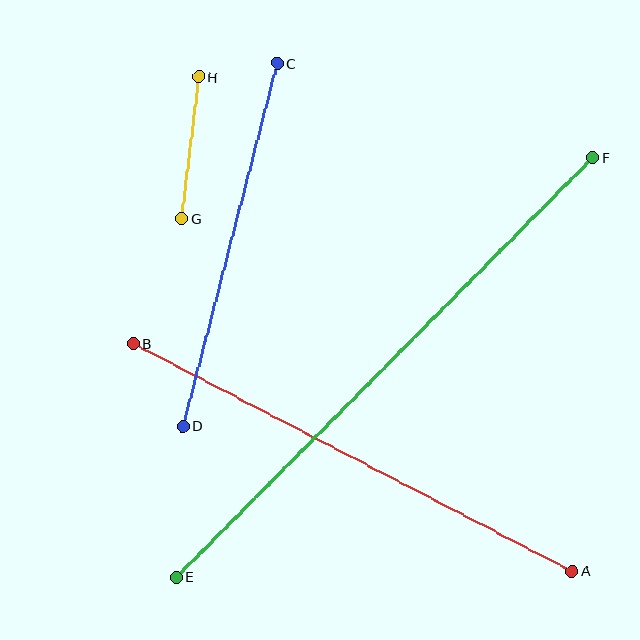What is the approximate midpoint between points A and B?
The midpoint is at approximately (353, 457) pixels.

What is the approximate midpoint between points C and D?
The midpoint is at approximately (230, 245) pixels.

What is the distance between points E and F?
The distance is approximately 591 pixels.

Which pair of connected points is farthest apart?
Points E and F are farthest apart.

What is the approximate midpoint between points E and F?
The midpoint is at approximately (385, 367) pixels.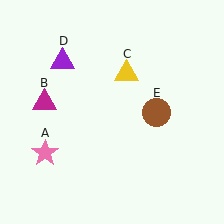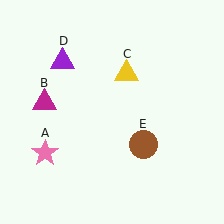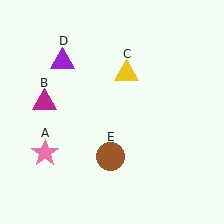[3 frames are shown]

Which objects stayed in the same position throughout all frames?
Pink star (object A) and magenta triangle (object B) and yellow triangle (object C) and purple triangle (object D) remained stationary.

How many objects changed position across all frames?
1 object changed position: brown circle (object E).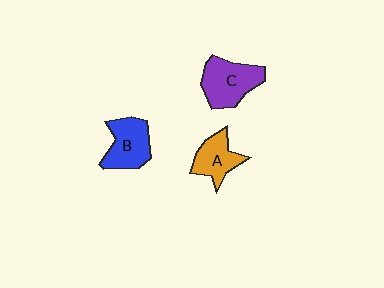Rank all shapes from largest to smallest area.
From largest to smallest: C (purple), B (blue), A (orange).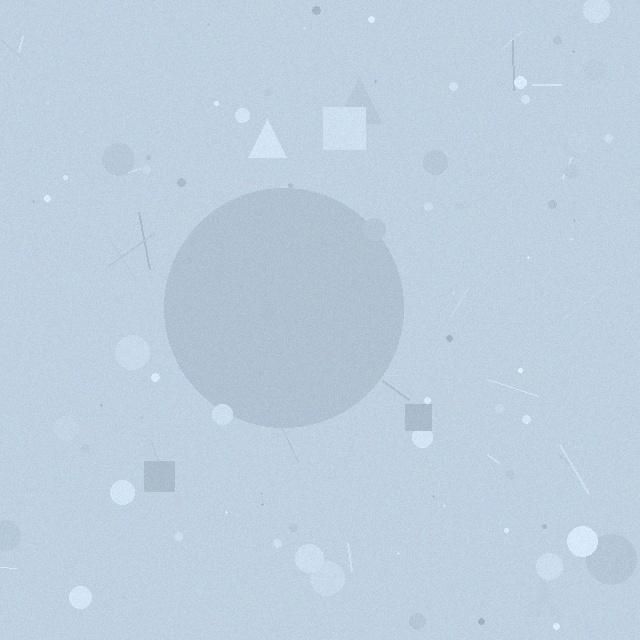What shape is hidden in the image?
A circle is hidden in the image.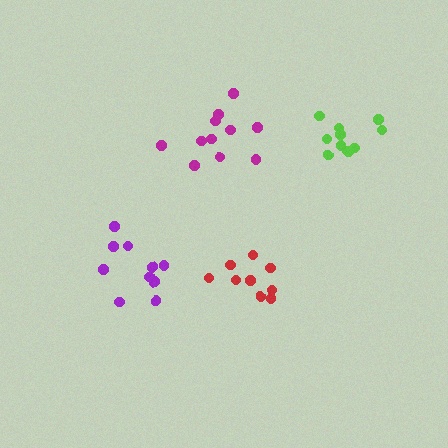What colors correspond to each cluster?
The clusters are colored: purple, lime, red, magenta.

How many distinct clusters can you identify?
There are 4 distinct clusters.